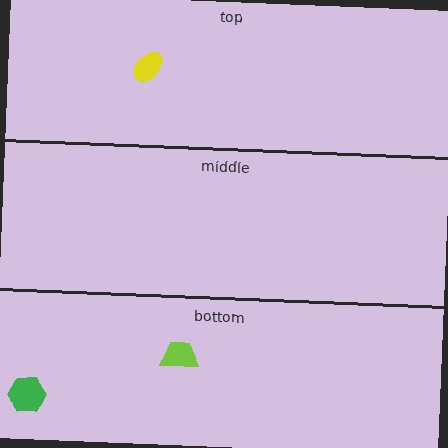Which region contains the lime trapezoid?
The bottom region.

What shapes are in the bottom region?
The green hexagon, the lime trapezoid.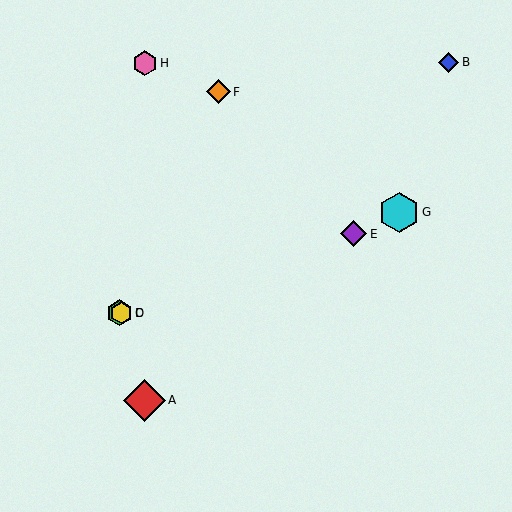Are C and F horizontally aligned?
No, C is at y≈313 and F is at y≈92.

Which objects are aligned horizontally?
Objects C, D are aligned horizontally.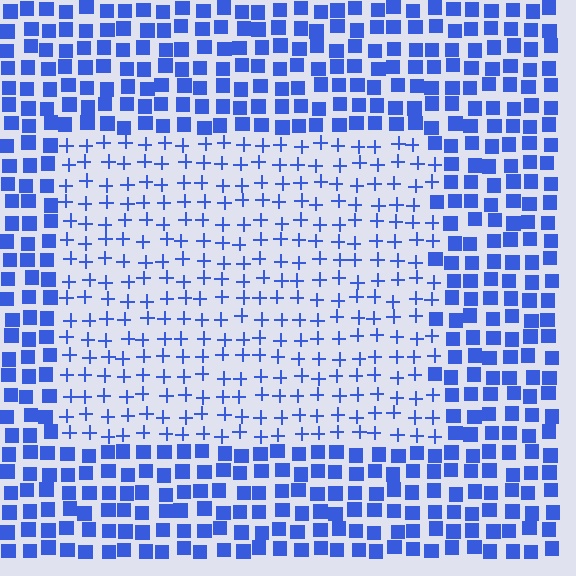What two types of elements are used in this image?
The image uses plus signs inside the rectangle region and squares outside it.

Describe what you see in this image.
The image is filled with small blue elements arranged in a uniform grid. A rectangle-shaped region contains plus signs, while the surrounding area contains squares. The boundary is defined purely by the change in element shape.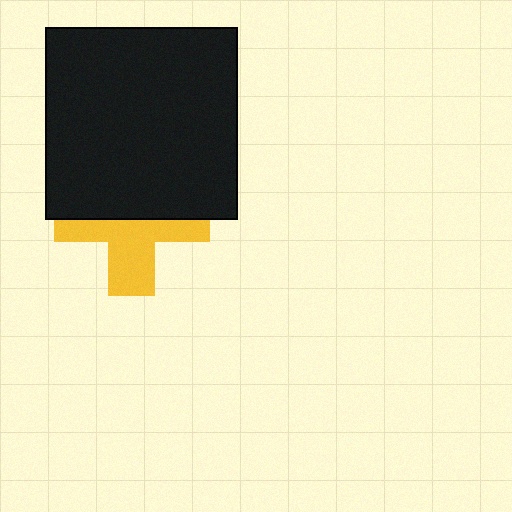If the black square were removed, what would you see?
You would see the complete yellow cross.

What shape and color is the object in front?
The object in front is a black square.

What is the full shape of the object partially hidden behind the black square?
The partially hidden object is a yellow cross.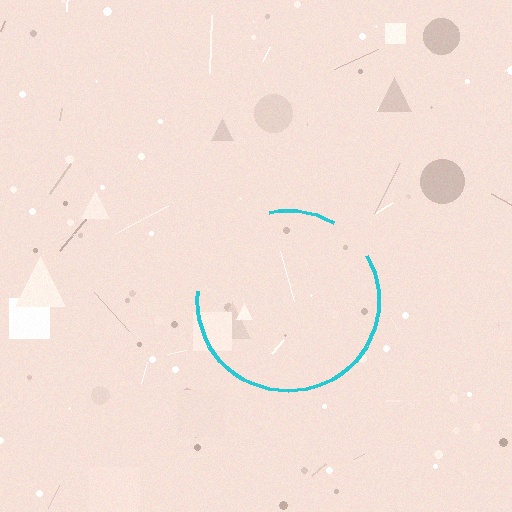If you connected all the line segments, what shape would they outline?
They would outline a circle.